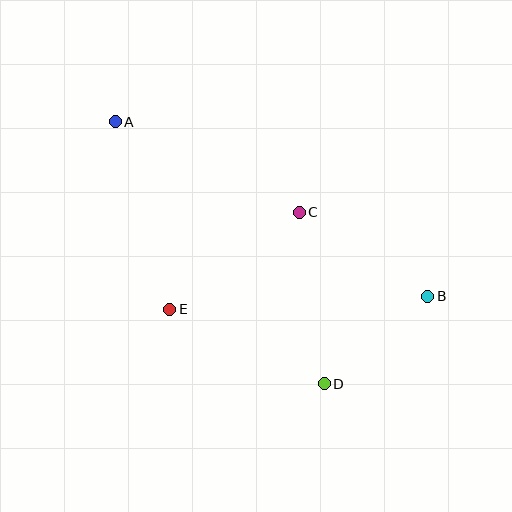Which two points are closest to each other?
Points B and D are closest to each other.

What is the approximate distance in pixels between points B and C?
The distance between B and C is approximately 153 pixels.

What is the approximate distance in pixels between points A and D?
The distance between A and D is approximately 336 pixels.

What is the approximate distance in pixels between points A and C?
The distance between A and C is approximately 206 pixels.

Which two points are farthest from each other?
Points A and B are farthest from each other.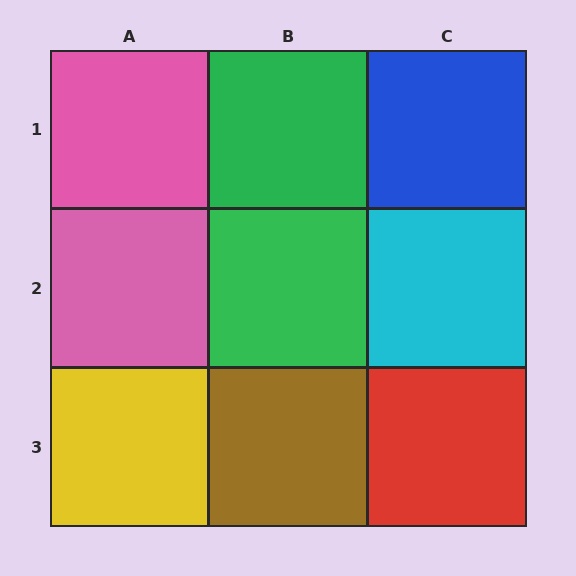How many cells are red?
1 cell is red.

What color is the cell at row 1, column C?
Blue.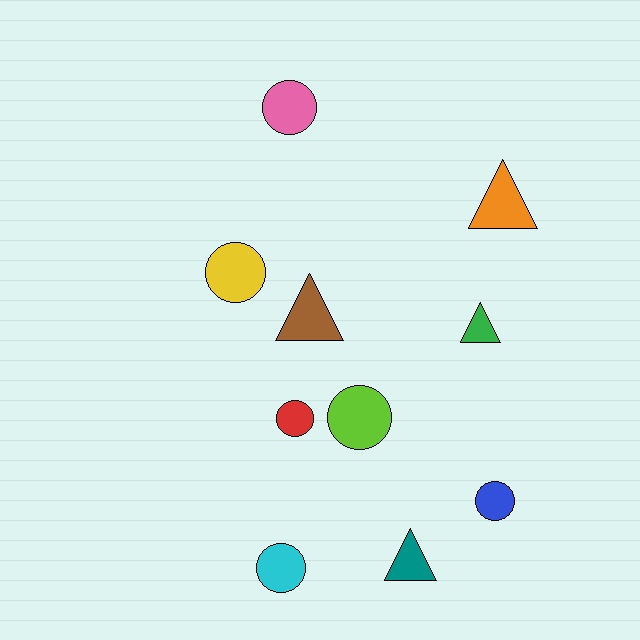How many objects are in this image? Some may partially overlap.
There are 10 objects.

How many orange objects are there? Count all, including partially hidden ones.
There is 1 orange object.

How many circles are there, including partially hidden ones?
There are 6 circles.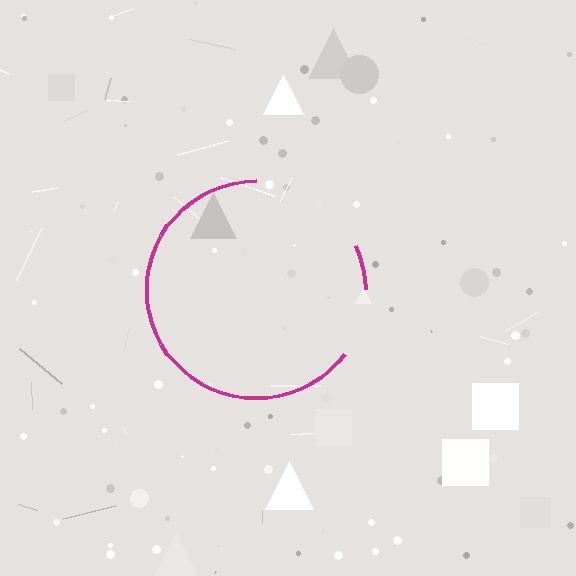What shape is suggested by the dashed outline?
The dashed outline suggests a circle.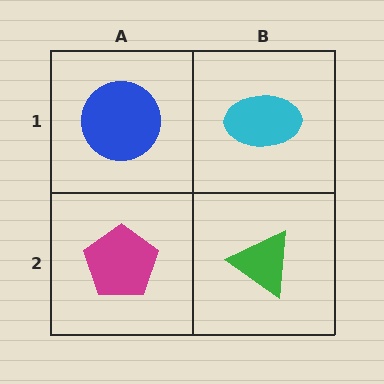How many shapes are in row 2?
2 shapes.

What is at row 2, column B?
A green triangle.